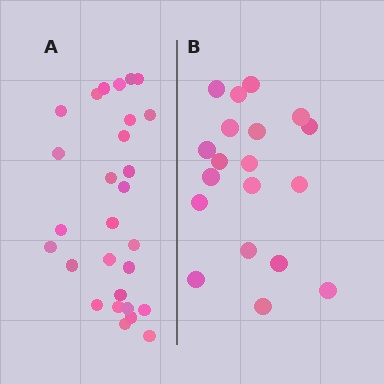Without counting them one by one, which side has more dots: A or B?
Region A (the left region) has more dots.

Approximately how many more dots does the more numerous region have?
Region A has roughly 8 or so more dots than region B.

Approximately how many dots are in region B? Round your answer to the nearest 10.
About 20 dots. (The exact count is 19, which rounds to 20.)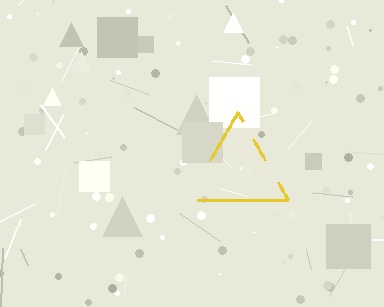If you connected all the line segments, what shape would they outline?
They would outline a triangle.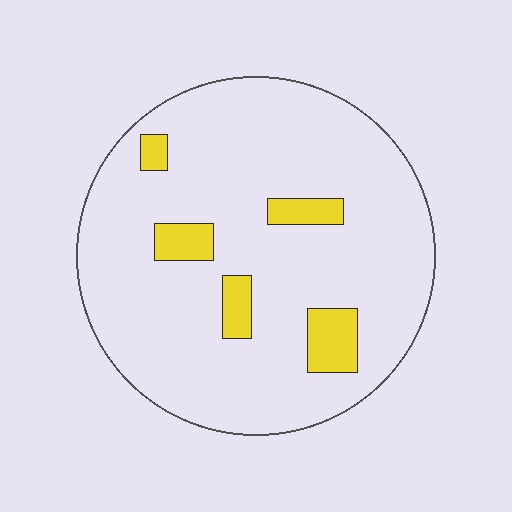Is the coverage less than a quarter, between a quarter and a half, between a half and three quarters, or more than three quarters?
Less than a quarter.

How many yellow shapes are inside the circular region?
5.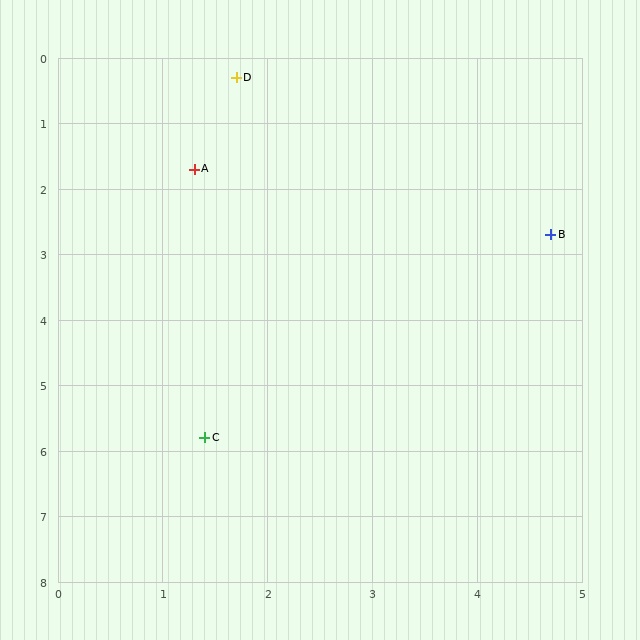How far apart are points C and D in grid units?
Points C and D are about 5.5 grid units apart.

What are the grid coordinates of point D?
Point D is at approximately (1.7, 0.3).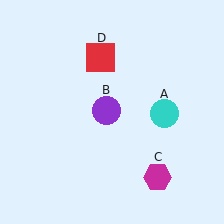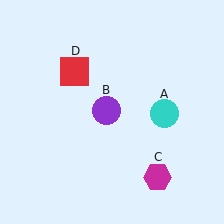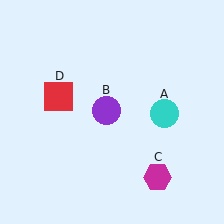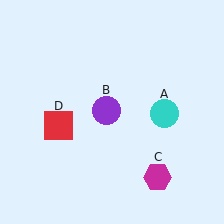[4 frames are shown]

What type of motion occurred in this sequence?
The red square (object D) rotated counterclockwise around the center of the scene.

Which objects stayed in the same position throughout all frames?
Cyan circle (object A) and purple circle (object B) and magenta hexagon (object C) remained stationary.